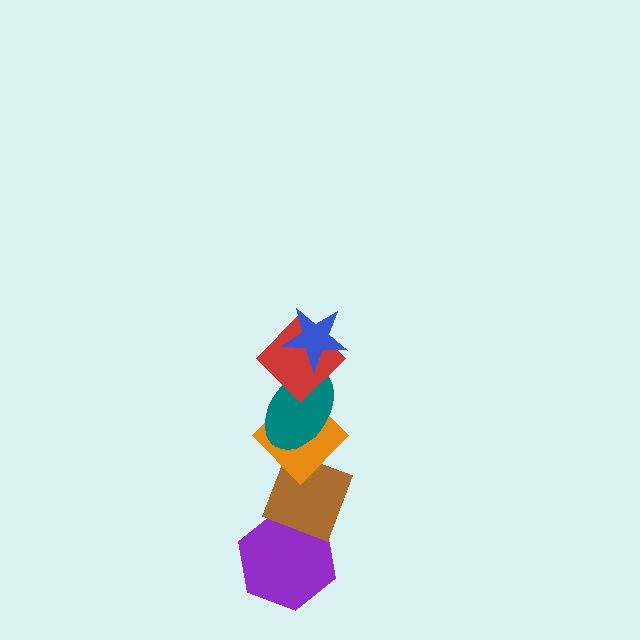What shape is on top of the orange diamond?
The teal ellipse is on top of the orange diamond.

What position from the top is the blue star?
The blue star is 1st from the top.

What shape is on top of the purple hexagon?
The brown diamond is on top of the purple hexagon.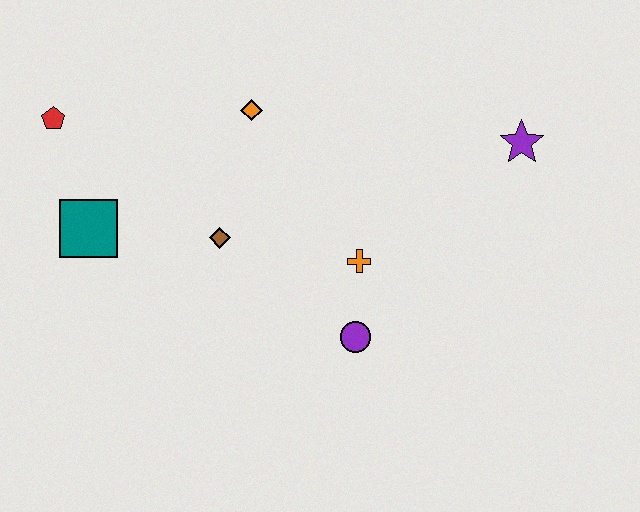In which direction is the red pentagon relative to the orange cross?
The red pentagon is to the left of the orange cross.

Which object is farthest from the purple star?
The red pentagon is farthest from the purple star.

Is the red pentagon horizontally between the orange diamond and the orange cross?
No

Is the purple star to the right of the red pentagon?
Yes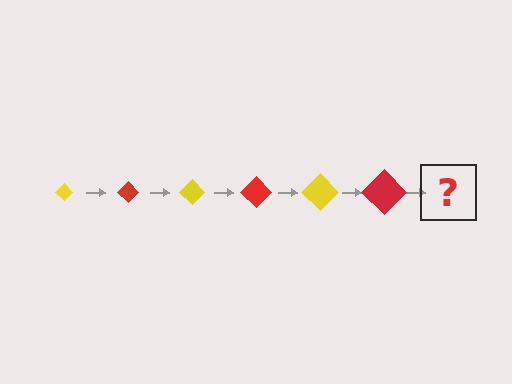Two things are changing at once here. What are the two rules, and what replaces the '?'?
The two rules are that the diamond grows larger each step and the color cycles through yellow and red. The '?' should be a yellow diamond, larger than the previous one.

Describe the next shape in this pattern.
It should be a yellow diamond, larger than the previous one.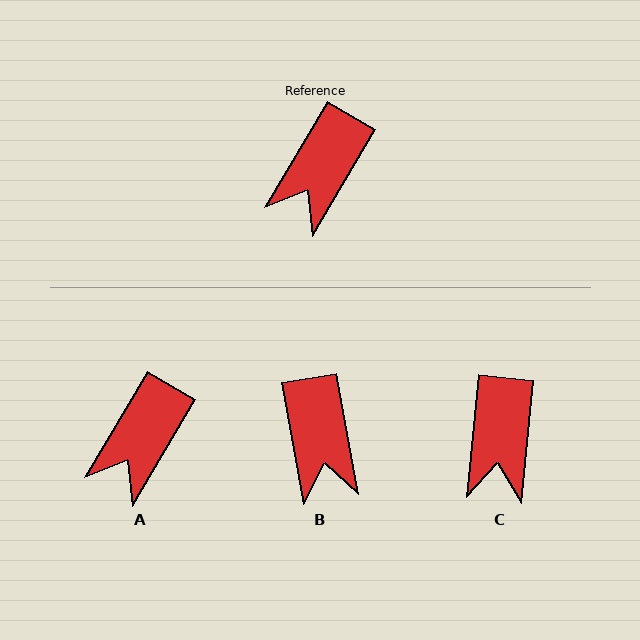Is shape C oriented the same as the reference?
No, it is off by about 25 degrees.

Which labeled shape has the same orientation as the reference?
A.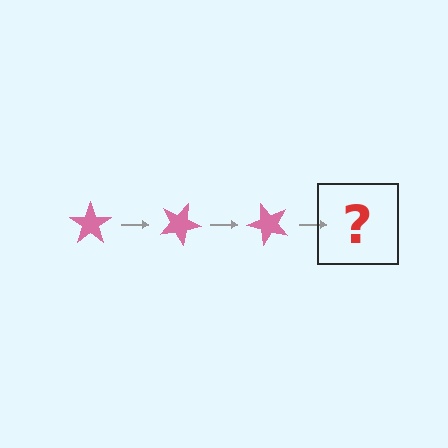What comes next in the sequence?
The next element should be a pink star rotated 75 degrees.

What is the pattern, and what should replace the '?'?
The pattern is that the star rotates 25 degrees each step. The '?' should be a pink star rotated 75 degrees.